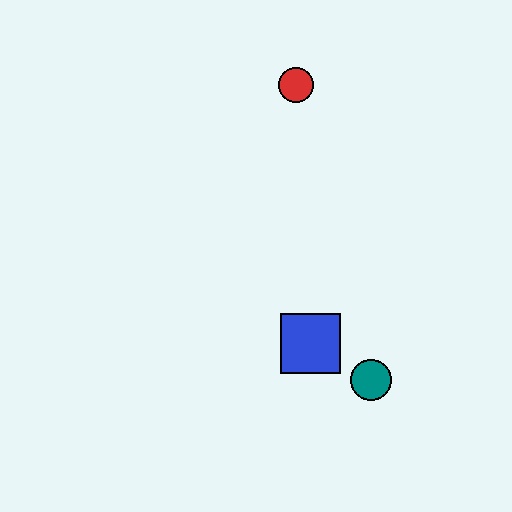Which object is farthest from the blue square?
The red circle is farthest from the blue square.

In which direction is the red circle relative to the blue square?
The red circle is above the blue square.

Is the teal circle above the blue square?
No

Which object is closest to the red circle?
The blue square is closest to the red circle.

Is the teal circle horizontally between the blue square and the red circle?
No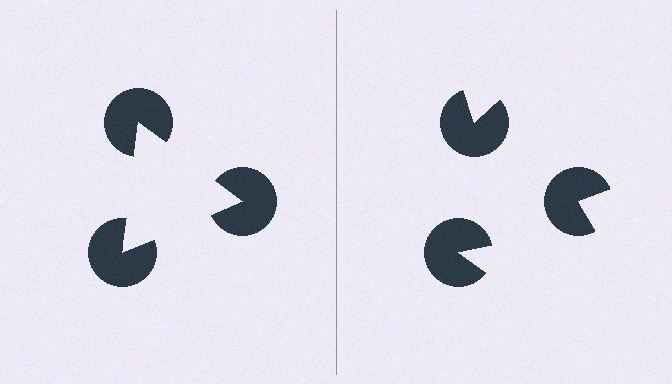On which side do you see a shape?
An illusory triangle appears on the left side. On the right side the wedge cuts are rotated, so no coherent shape forms.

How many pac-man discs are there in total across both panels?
6 — 3 on each side.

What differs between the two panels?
The pac-man discs are positioned identically on both sides; only the wedge orientations differ. On the left they align to a triangle; on the right they are misaligned.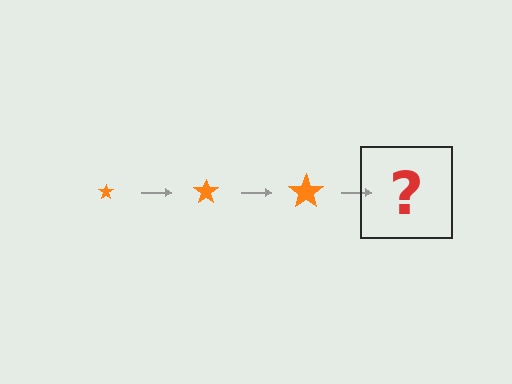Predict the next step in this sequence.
The next step is an orange star, larger than the previous one.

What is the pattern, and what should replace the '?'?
The pattern is that the star gets progressively larger each step. The '?' should be an orange star, larger than the previous one.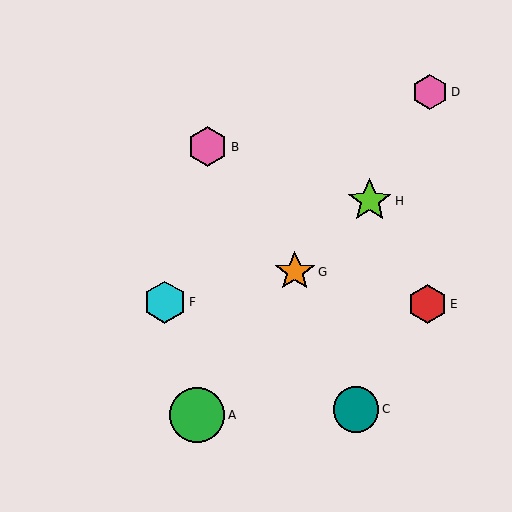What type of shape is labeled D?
Shape D is a pink hexagon.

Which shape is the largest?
The green circle (labeled A) is the largest.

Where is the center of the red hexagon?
The center of the red hexagon is at (427, 304).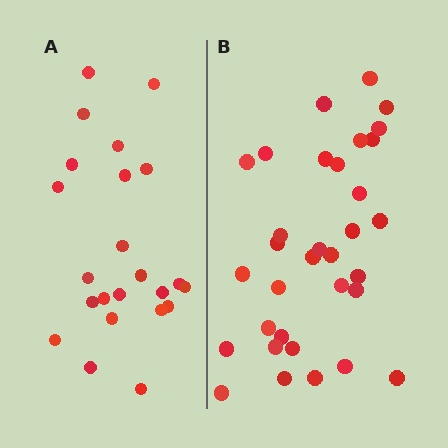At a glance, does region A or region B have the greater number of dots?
Region B (the right region) has more dots.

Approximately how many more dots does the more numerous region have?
Region B has roughly 10 or so more dots than region A.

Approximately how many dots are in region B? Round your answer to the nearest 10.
About 30 dots. (The exact count is 33, which rounds to 30.)